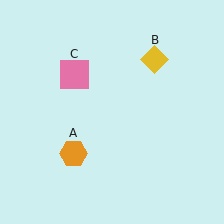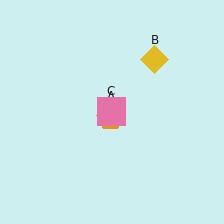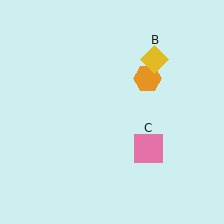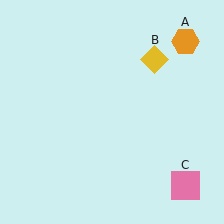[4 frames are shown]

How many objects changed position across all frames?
2 objects changed position: orange hexagon (object A), pink square (object C).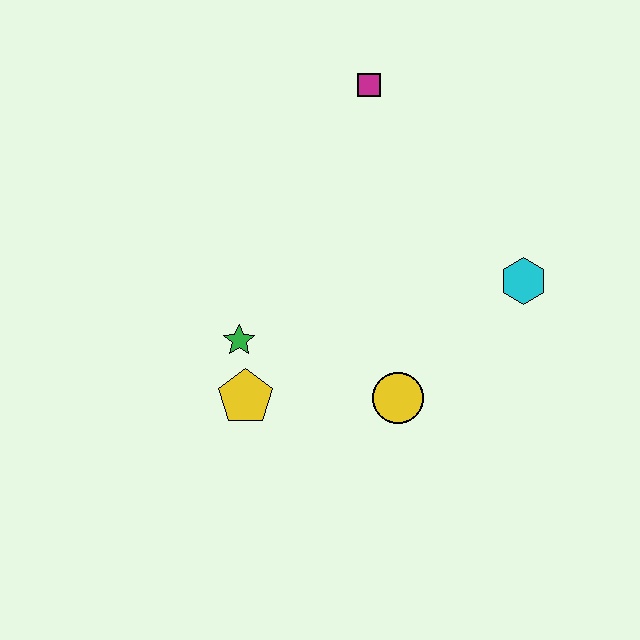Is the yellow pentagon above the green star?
No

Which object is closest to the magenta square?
The cyan hexagon is closest to the magenta square.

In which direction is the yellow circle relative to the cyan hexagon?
The yellow circle is to the left of the cyan hexagon.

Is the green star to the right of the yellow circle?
No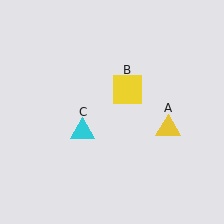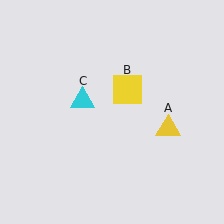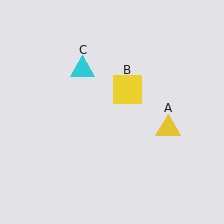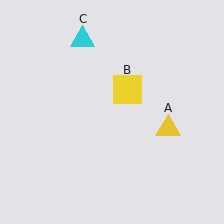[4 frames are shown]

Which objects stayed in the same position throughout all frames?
Yellow triangle (object A) and yellow square (object B) remained stationary.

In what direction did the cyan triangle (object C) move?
The cyan triangle (object C) moved up.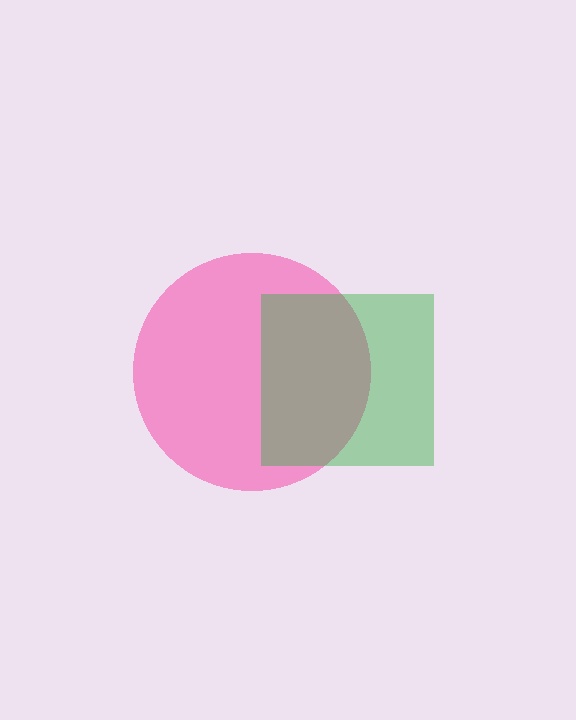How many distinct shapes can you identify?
There are 2 distinct shapes: a pink circle, a green square.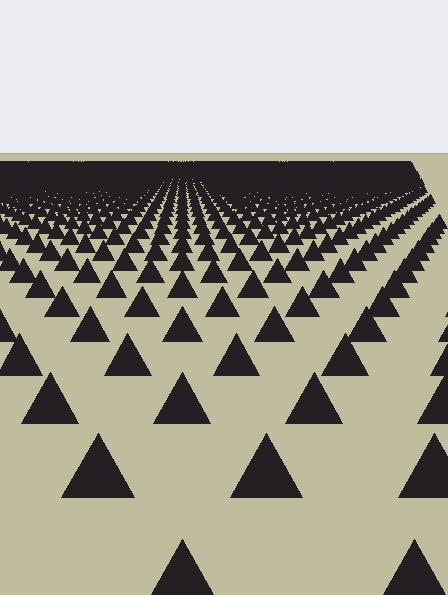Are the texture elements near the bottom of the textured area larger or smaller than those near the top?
Larger. Near the bottom, elements are closer to the viewer and appear at a bigger on-screen size.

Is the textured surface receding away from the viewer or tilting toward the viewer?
The surface is receding away from the viewer. Texture elements get smaller and denser toward the top.